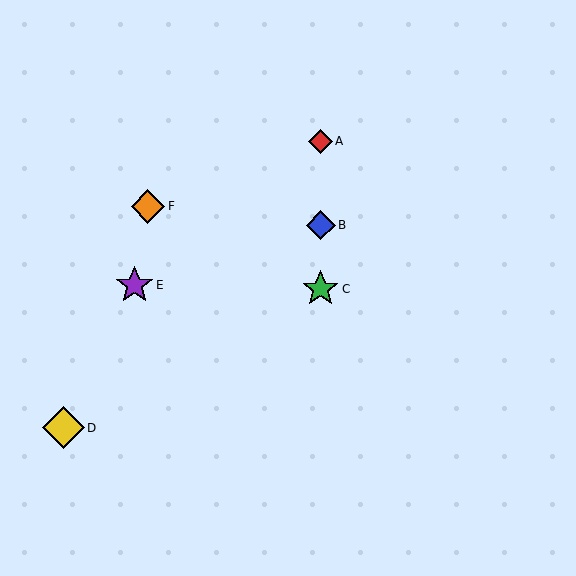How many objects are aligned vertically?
3 objects (A, B, C) are aligned vertically.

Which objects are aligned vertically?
Objects A, B, C are aligned vertically.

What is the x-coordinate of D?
Object D is at x≈63.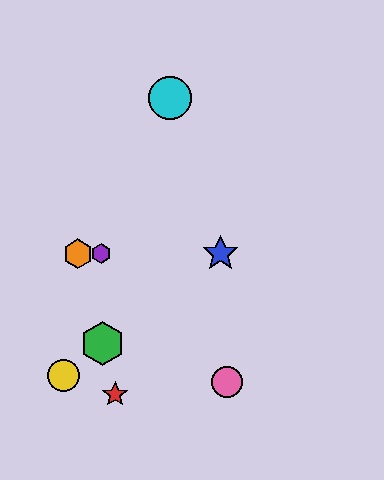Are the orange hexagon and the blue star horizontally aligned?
Yes, both are at y≈254.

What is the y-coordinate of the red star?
The red star is at y≈394.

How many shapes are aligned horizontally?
3 shapes (the blue star, the purple hexagon, the orange hexagon) are aligned horizontally.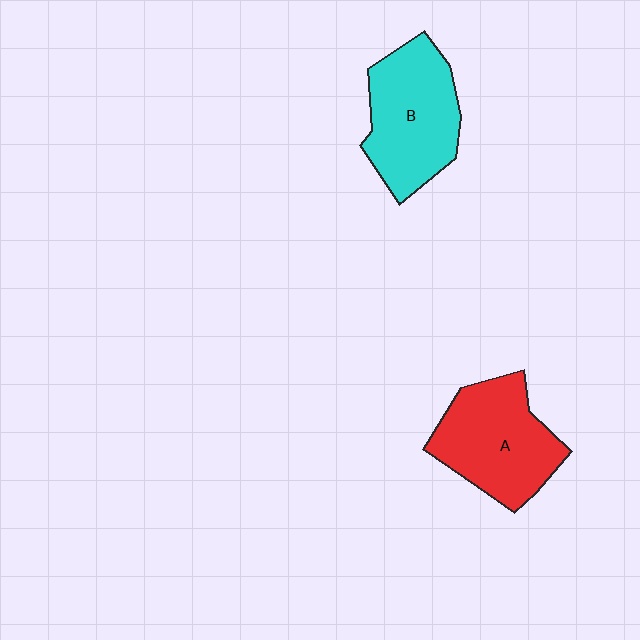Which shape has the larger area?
Shape B (cyan).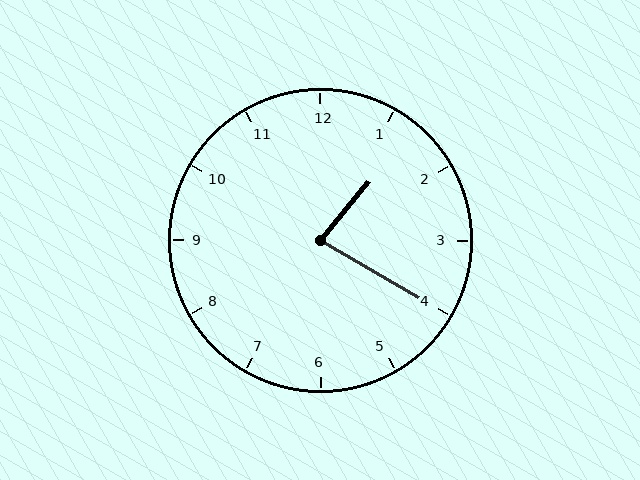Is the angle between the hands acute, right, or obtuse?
It is acute.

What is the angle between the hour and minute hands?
Approximately 80 degrees.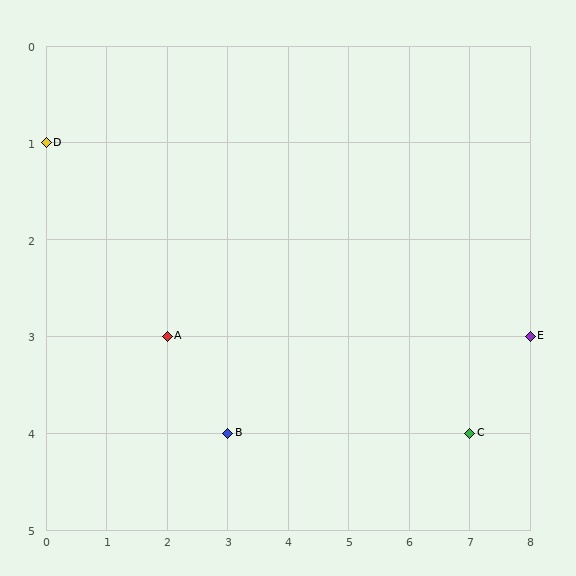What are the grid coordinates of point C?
Point C is at grid coordinates (7, 4).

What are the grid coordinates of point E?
Point E is at grid coordinates (8, 3).